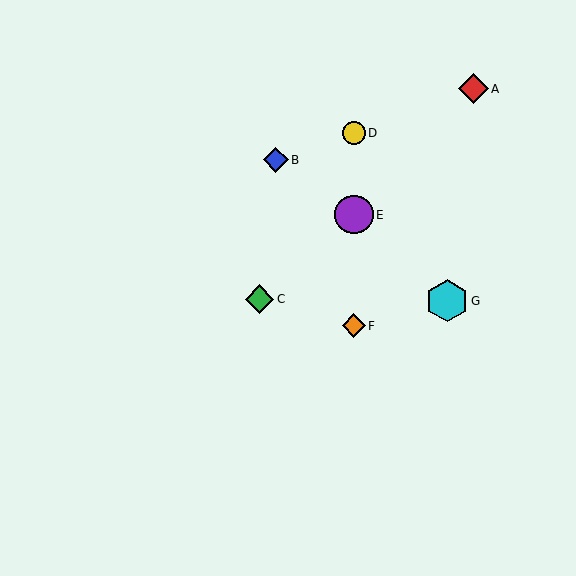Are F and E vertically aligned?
Yes, both are at x≈354.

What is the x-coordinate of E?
Object E is at x≈354.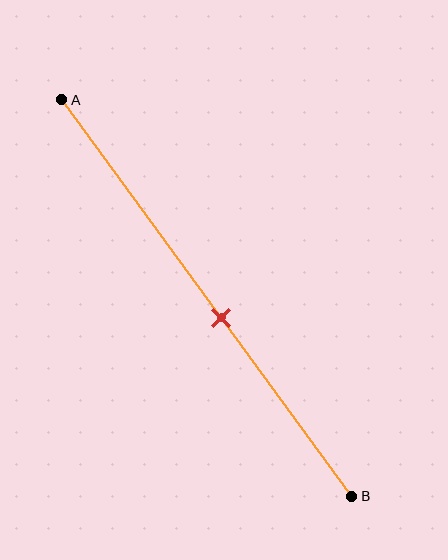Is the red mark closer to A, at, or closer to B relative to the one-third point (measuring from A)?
The red mark is closer to point B than the one-third point of segment AB.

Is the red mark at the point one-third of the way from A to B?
No, the mark is at about 55% from A, not at the 33% one-third point.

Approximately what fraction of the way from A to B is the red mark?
The red mark is approximately 55% of the way from A to B.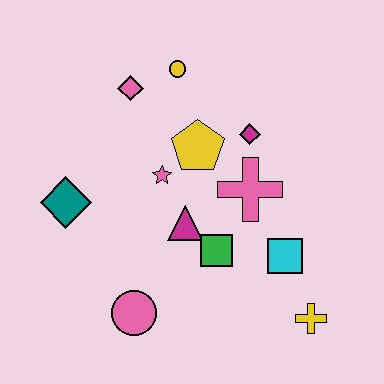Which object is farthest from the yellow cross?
The pink diamond is farthest from the yellow cross.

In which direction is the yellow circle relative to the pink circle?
The yellow circle is above the pink circle.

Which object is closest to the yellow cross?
The cyan square is closest to the yellow cross.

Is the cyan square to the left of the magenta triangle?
No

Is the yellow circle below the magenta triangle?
No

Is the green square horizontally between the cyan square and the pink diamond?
Yes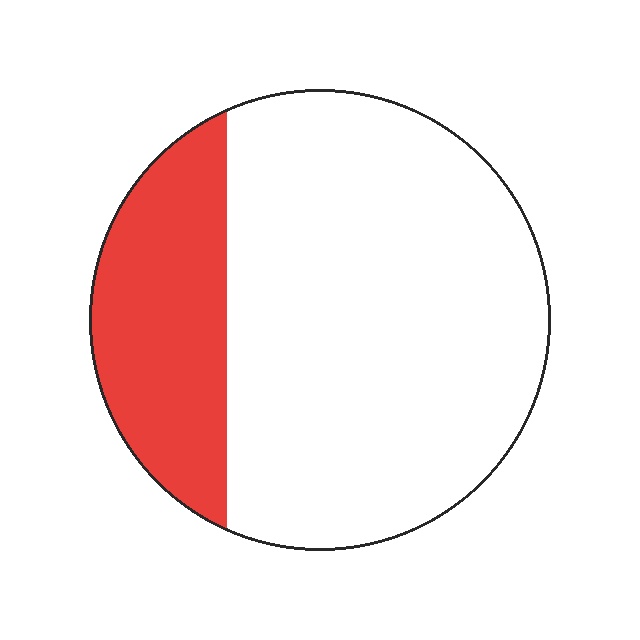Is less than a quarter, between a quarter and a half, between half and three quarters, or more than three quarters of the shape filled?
Between a quarter and a half.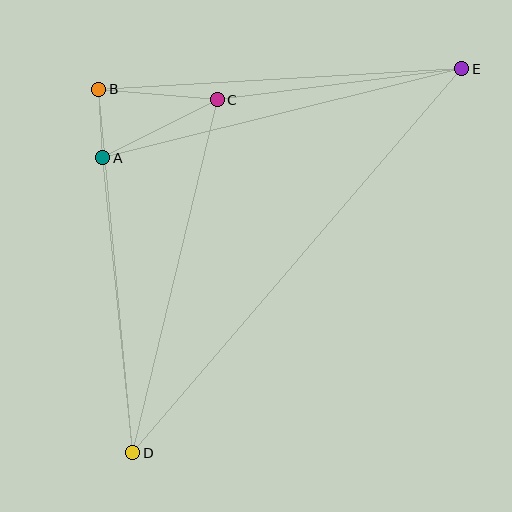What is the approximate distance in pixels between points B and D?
The distance between B and D is approximately 365 pixels.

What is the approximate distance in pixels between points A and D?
The distance between A and D is approximately 297 pixels.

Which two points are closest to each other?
Points A and B are closest to each other.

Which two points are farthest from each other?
Points D and E are farthest from each other.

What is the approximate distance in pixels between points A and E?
The distance between A and E is approximately 369 pixels.